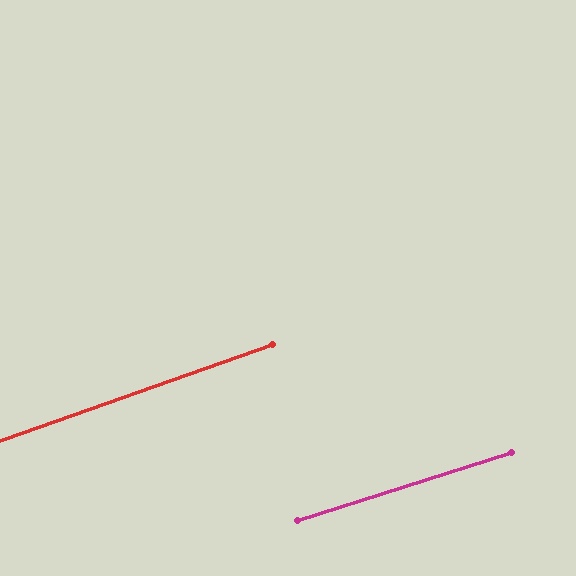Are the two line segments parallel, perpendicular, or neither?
Parallel — their directions differ by only 1.8°.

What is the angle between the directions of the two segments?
Approximately 2 degrees.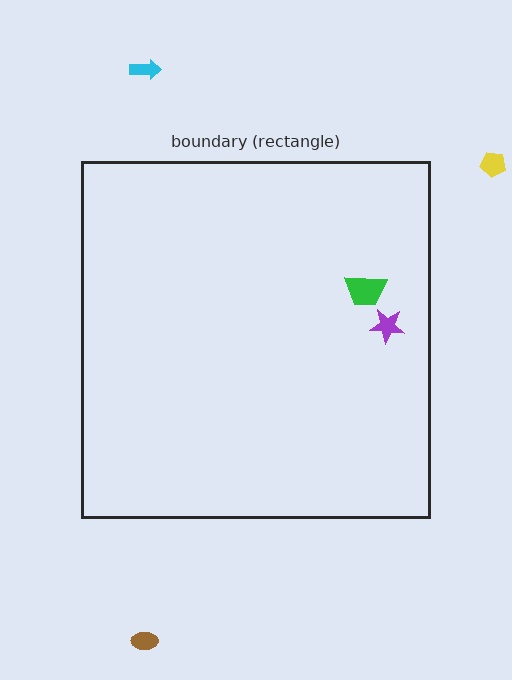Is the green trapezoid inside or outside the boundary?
Inside.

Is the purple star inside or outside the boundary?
Inside.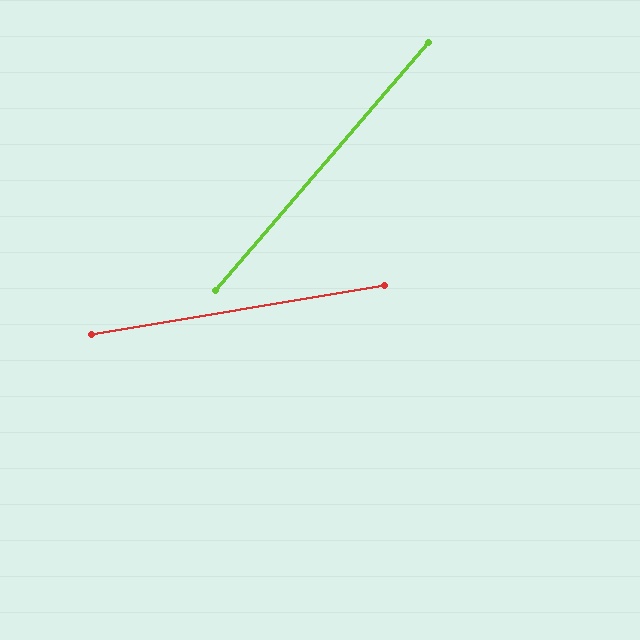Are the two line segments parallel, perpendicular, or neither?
Neither parallel nor perpendicular — they differ by about 40°.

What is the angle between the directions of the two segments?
Approximately 40 degrees.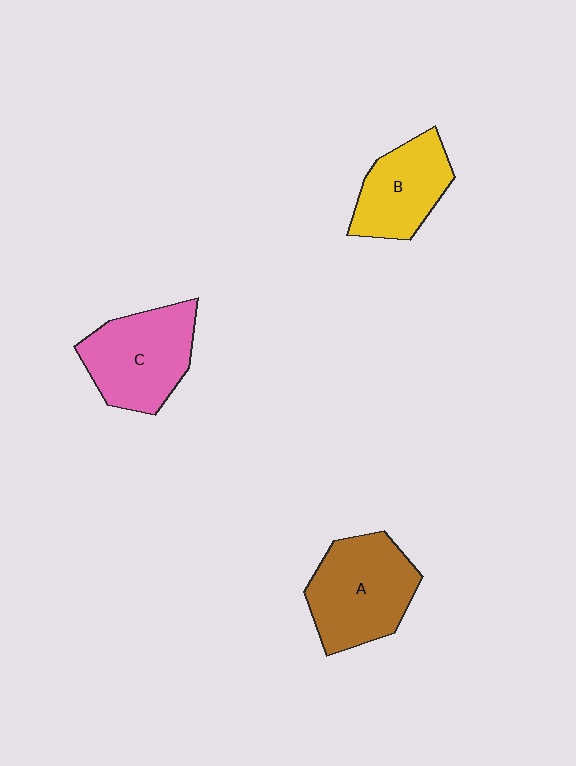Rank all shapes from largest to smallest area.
From largest to smallest: A (brown), C (pink), B (yellow).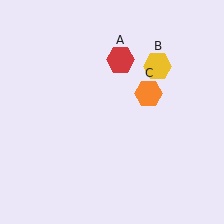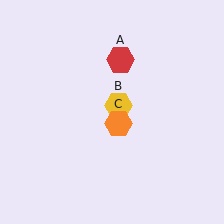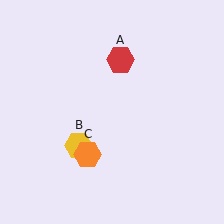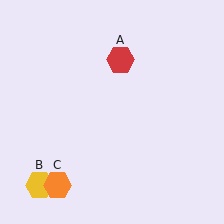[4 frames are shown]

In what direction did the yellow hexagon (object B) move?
The yellow hexagon (object B) moved down and to the left.